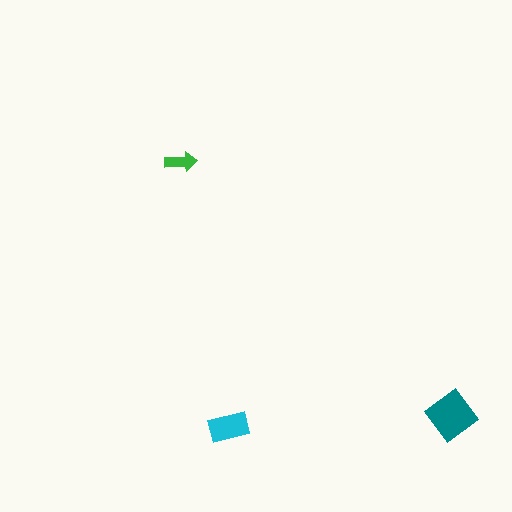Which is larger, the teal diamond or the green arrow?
The teal diamond.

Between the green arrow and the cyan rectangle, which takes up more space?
The cyan rectangle.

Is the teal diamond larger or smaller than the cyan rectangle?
Larger.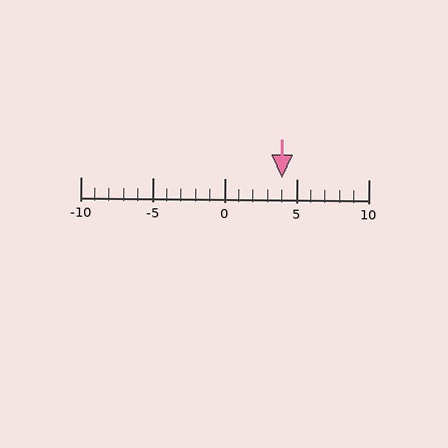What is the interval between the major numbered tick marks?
The major tick marks are spaced 5 units apart.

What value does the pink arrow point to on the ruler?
The pink arrow points to approximately 4.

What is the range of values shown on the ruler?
The ruler shows values from -10 to 10.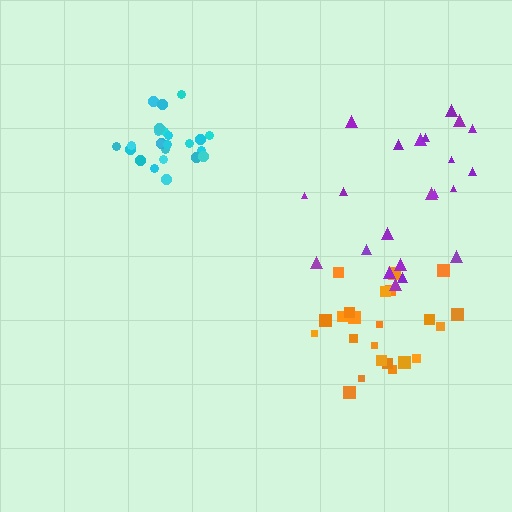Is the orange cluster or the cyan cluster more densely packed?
Cyan.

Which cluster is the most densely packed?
Cyan.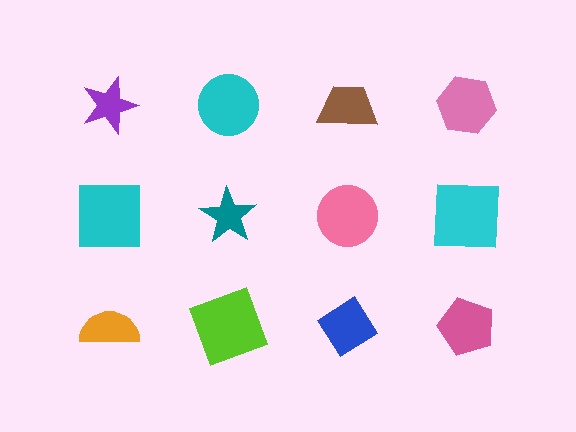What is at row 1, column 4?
A pink hexagon.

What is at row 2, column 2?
A teal star.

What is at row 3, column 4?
A pink pentagon.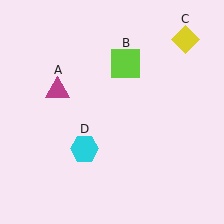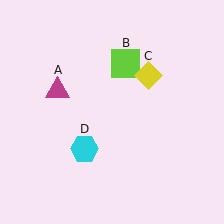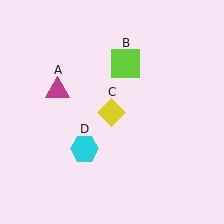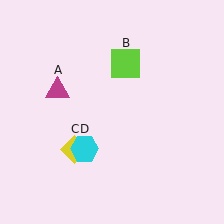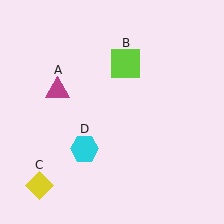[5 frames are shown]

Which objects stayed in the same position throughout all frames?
Magenta triangle (object A) and lime square (object B) and cyan hexagon (object D) remained stationary.